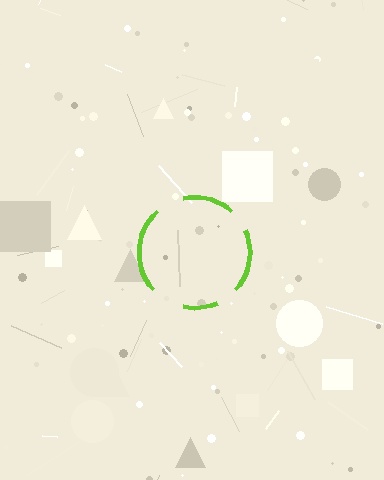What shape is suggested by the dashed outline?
The dashed outline suggests a circle.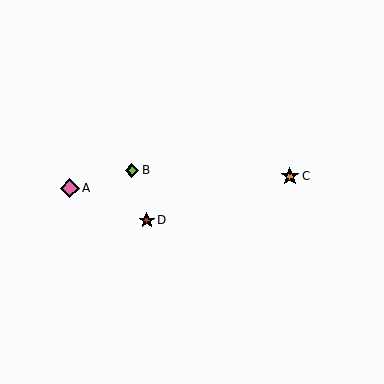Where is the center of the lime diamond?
The center of the lime diamond is at (132, 170).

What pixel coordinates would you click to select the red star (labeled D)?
Click at (147, 220) to select the red star D.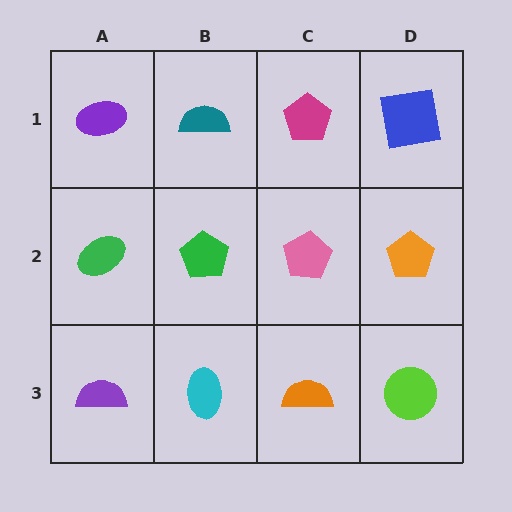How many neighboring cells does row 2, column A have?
3.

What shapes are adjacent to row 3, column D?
An orange pentagon (row 2, column D), an orange semicircle (row 3, column C).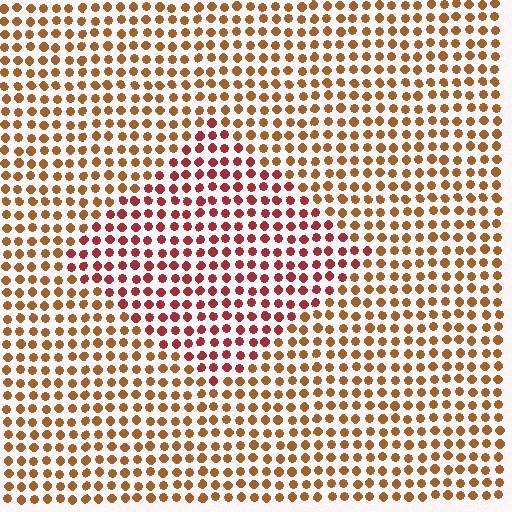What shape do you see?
I see a diamond.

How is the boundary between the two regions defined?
The boundary is defined purely by a slight shift in hue (about 36 degrees). Spacing, size, and orientation are identical on both sides.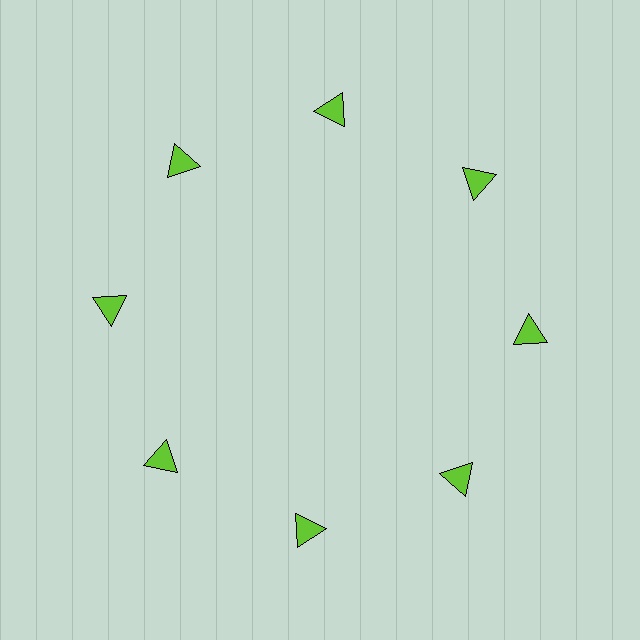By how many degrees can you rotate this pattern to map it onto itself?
The pattern maps onto itself every 45 degrees of rotation.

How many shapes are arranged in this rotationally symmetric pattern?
There are 8 shapes, arranged in 8 groups of 1.